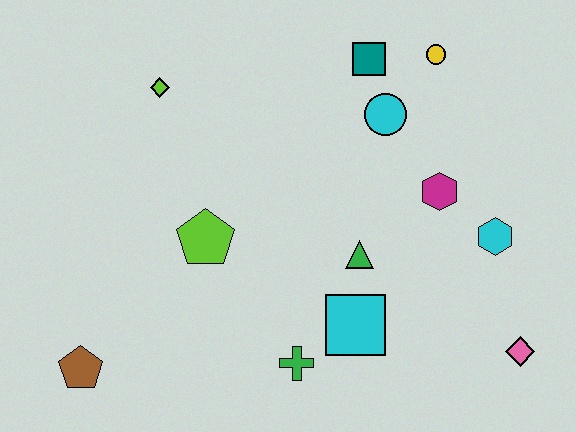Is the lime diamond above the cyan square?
Yes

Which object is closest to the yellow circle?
The teal square is closest to the yellow circle.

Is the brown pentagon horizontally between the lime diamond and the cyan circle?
No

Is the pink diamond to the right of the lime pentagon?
Yes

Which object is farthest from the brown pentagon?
The yellow circle is farthest from the brown pentagon.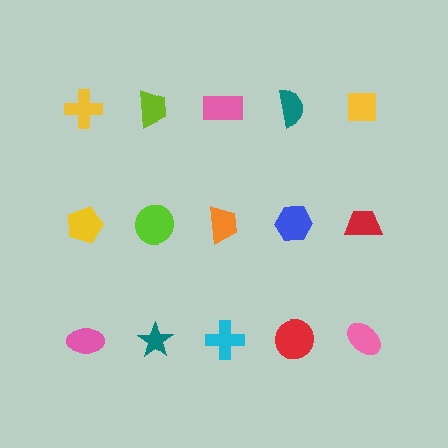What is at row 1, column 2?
A lime trapezoid.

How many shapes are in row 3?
5 shapes.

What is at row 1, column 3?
A pink rectangle.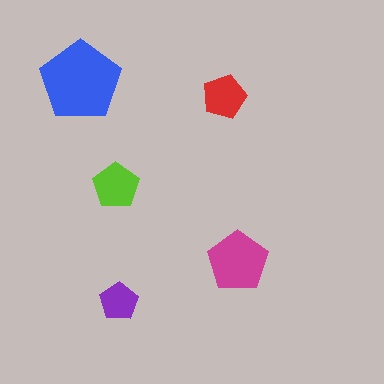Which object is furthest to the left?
The blue pentagon is leftmost.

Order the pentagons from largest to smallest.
the blue one, the magenta one, the lime one, the red one, the purple one.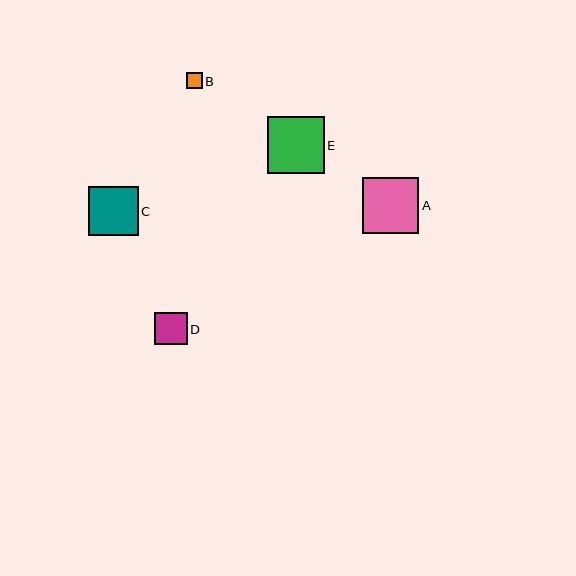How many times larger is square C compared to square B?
Square C is approximately 3.1 times the size of square B.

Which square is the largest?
Square E is the largest with a size of approximately 57 pixels.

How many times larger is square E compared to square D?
Square E is approximately 1.7 times the size of square D.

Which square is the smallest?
Square B is the smallest with a size of approximately 16 pixels.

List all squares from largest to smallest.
From largest to smallest: E, A, C, D, B.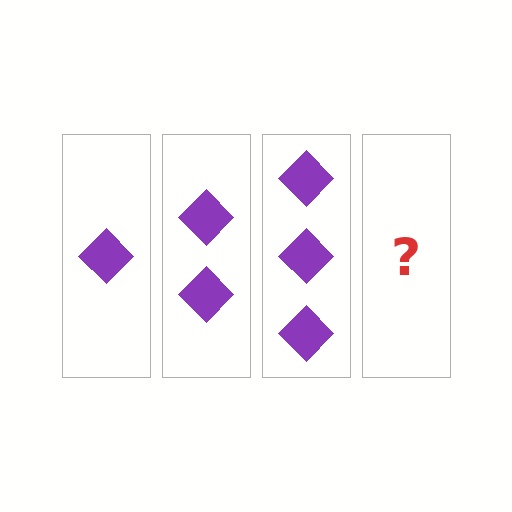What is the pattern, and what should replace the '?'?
The pattern is that each step adds one more diamond. The '?' should be 4 diamonds.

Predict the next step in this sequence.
The next step is 4 diamonds.